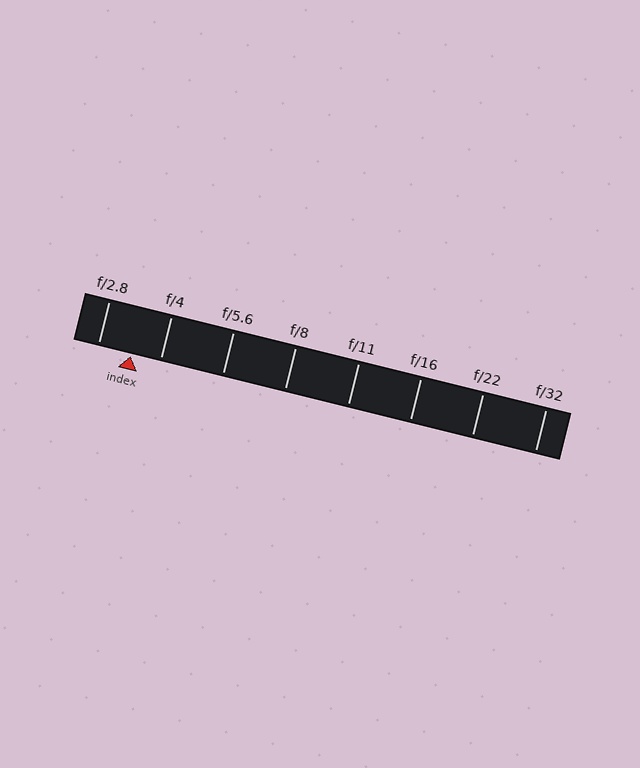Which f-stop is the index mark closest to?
The index mark is closest to f/4.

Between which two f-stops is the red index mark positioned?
The index mark is between f/2.8 and f/4.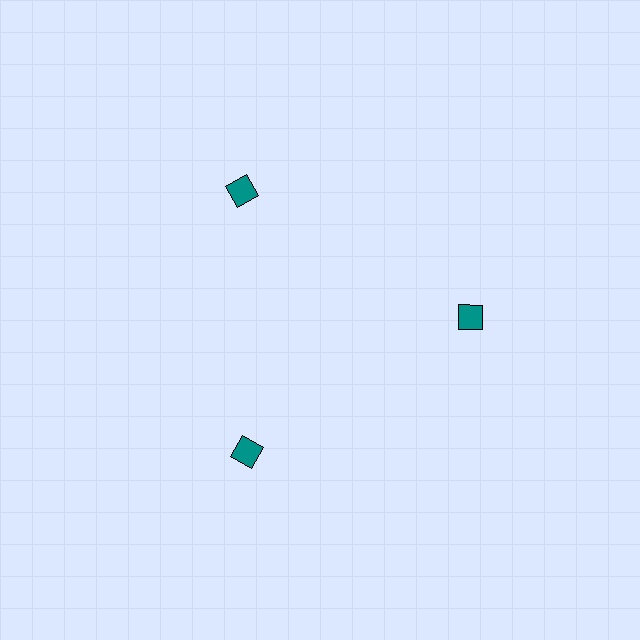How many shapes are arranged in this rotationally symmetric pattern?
There are 3 shapes, arranged in 3 groups of 1.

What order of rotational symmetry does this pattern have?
This pattern has 3-fold rotational symmetry.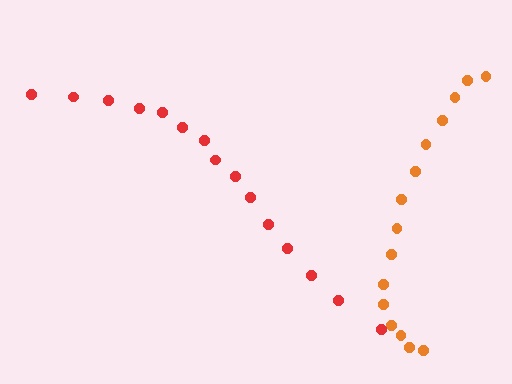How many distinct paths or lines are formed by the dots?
There are 2 distinct paths.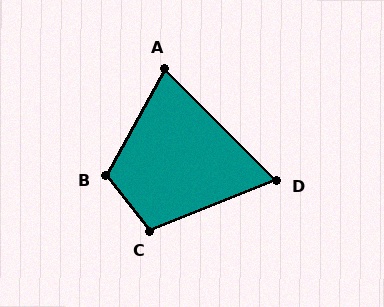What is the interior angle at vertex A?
Approximately 74 degrees (acute).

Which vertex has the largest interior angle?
B, at approximately 113 degrees.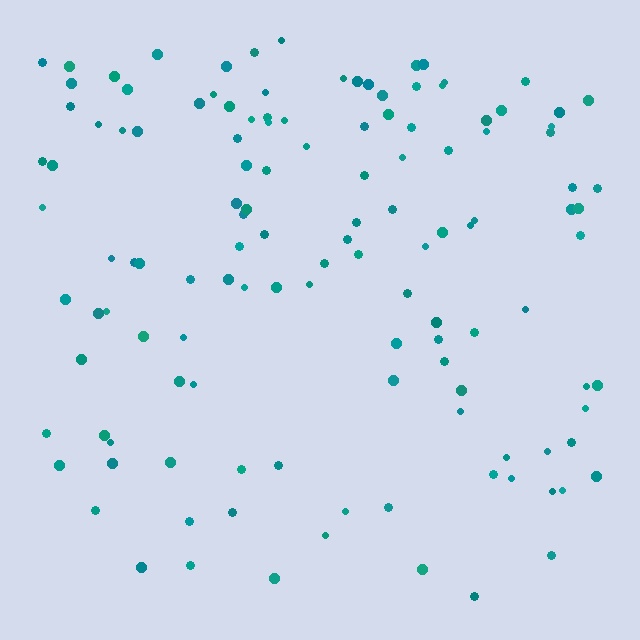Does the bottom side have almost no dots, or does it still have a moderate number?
Still a moderate number, just noticeably fewer than the top.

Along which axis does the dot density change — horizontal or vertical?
Vertical.